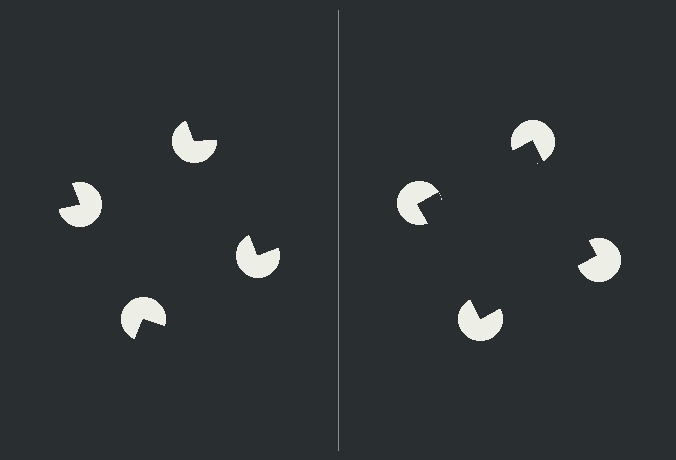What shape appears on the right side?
An illusory square.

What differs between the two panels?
The pac-man discs are positioned identically on both sides; only the wedge orientations differ. On the right they align to a square; on the left they are misaligned.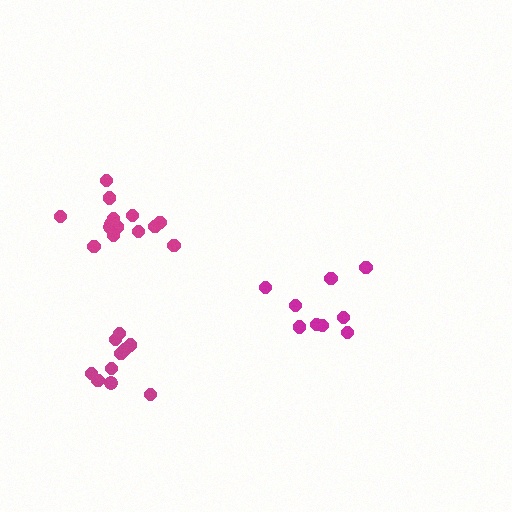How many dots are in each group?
Group 1: 14 dots, Group 2: 10 dots, Group 3: 9 dots (33 total).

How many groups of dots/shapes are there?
There are 3 groups.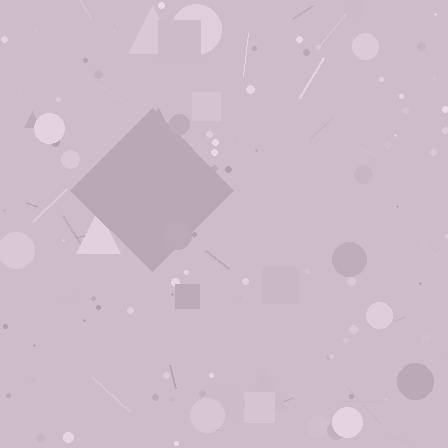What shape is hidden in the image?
A diamond is hidden in the image.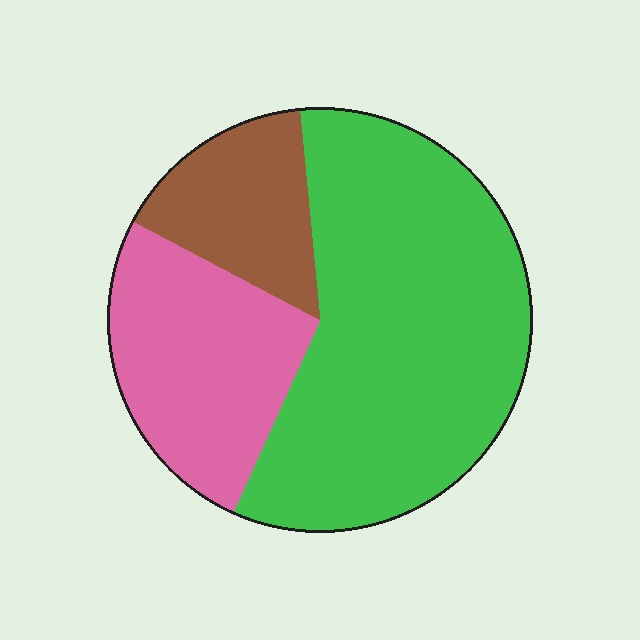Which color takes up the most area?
Green, at roughly 60%.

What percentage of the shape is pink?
Pink covers around 25% of the shape.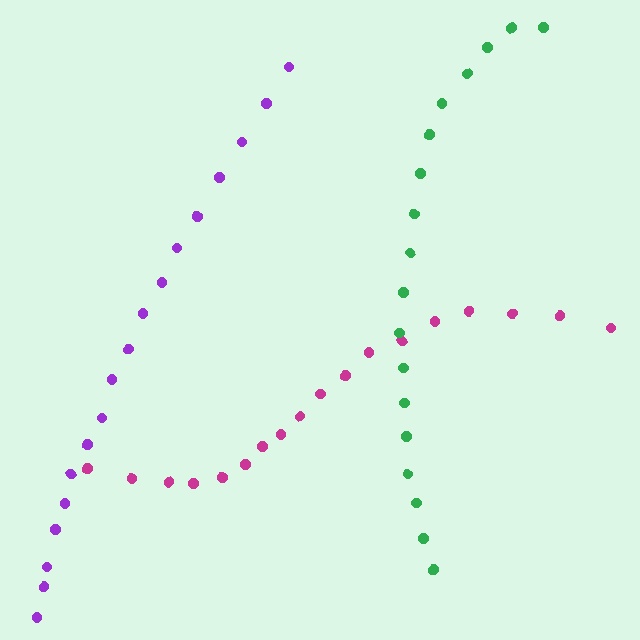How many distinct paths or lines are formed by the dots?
There are 3 distinct paths.